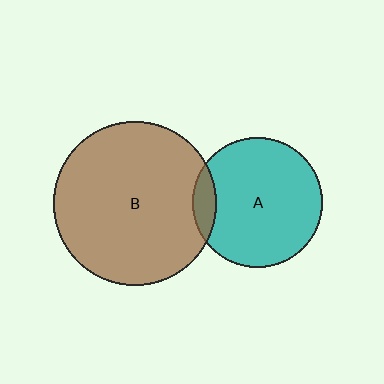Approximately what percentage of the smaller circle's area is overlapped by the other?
Approximately 10%.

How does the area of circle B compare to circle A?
Approximately 1.6 times.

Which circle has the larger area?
Circle B (brown).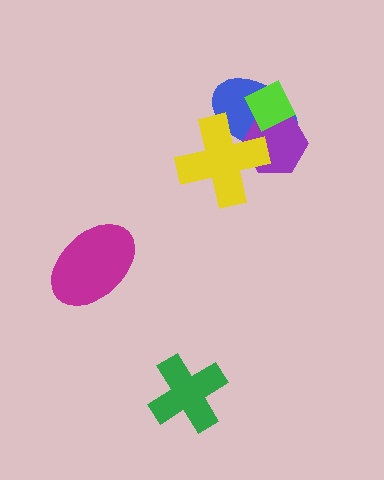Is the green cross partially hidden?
No, no other shape covers it.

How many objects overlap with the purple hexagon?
3 objects overlap with the purple hexagon.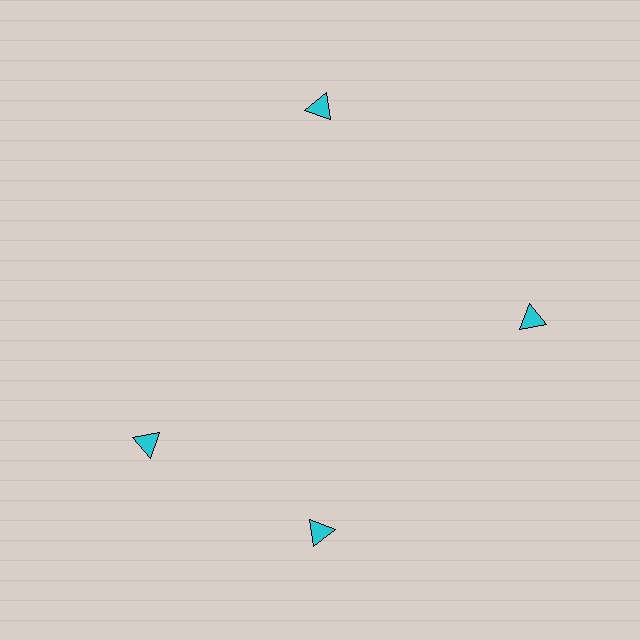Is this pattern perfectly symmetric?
No. The 4 cyan triangles are arranged in a ring, but one element near the 9 o'clock position is rotated out of alignment along the ring, breaking the 4-fold rotational symmetry.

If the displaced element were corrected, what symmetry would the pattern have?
It would have 4-fold rotational symmetry — the pattern would map onto itself every 90 degrees.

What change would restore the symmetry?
The symmetry would be restored by rotating it back into even spacing with its neighbors so that all 4 triangles sit at equal angles and equal distance from the center.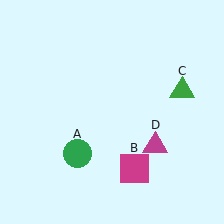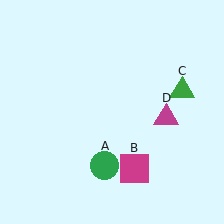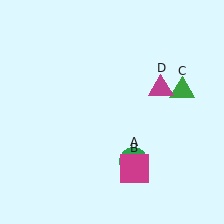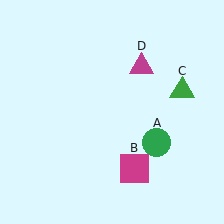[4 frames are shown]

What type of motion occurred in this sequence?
The green circle (object A), magenta triangle (object D) rotated counterclockwise around the center of the scene.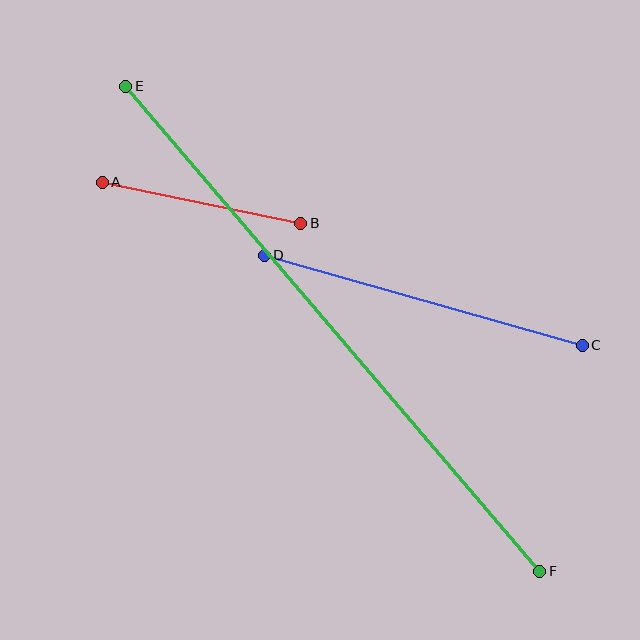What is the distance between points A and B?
The distance is approximately 203 pixels.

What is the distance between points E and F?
The distance is approximately 638 pixels.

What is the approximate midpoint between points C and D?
The midpoint is at approximately (423, 300) pixels.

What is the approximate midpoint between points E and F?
The midpoint is at approximately (333, 329) pixels.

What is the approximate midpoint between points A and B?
The midpoint is at approximately (201, 203) pixels.